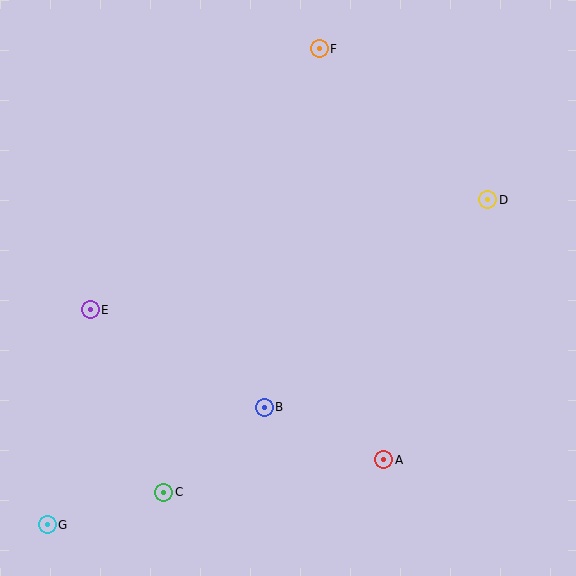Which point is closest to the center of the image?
Point B at (264, 407) is closest to the center.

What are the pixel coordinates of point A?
Point A is at (384, 460).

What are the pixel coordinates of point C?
Point C is at (164, 492).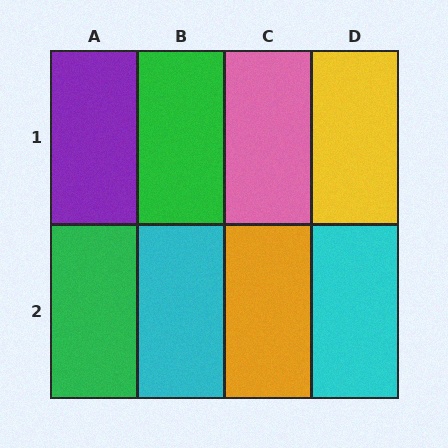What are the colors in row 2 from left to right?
Green, cyan, orange, cyan.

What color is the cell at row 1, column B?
Green.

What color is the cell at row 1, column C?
Pink.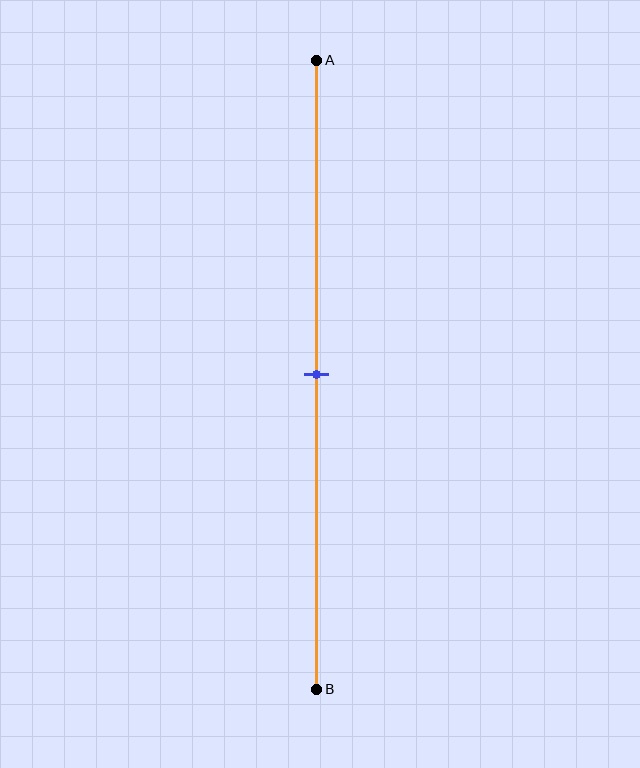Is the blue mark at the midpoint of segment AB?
Yes, the mark is approximately at the midpoint.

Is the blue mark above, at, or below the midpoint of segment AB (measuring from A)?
The blue mark is approximately at the midpoint of segment AB.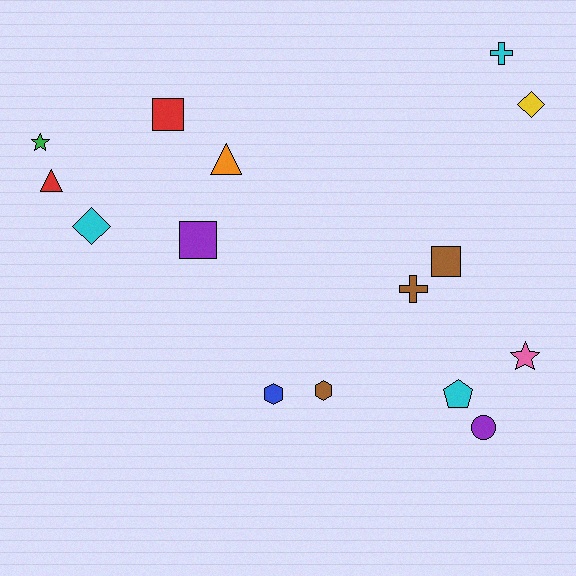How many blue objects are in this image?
There is 1 blue object.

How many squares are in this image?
There are 3 squares.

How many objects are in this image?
There are 15 objects.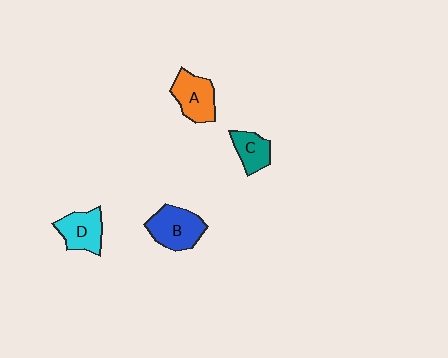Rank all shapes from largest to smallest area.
From largest to smallest: B (blue), A (orange), D (cyan), C (teal).